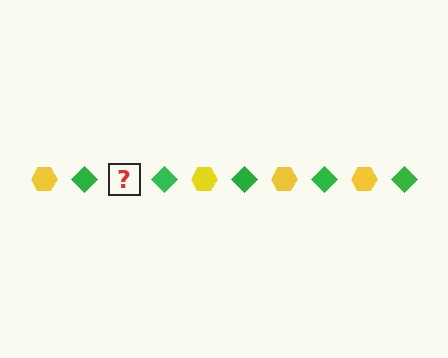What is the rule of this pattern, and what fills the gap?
The rule is that the pattern alternates between yellow hexagon and green diamond. The gap should be filled with a yellow hexagon.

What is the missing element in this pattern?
The missing element is a yellow hexagon.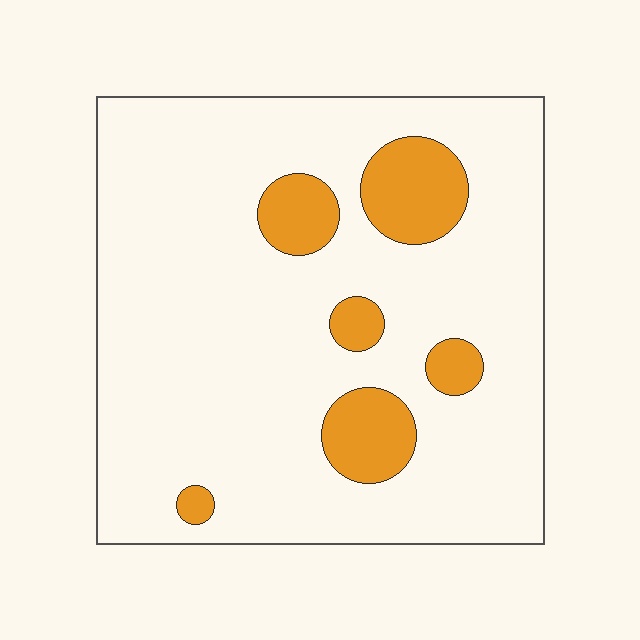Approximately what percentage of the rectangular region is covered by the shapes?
Approximately 15%.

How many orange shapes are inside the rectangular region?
6.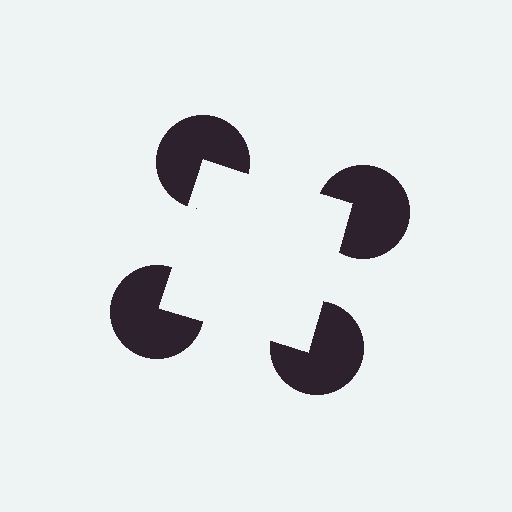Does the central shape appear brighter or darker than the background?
It typically appears slightly brighter than the background, even though no actual brightness change is drawn.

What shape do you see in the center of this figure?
An illusory square — its edges are inferred from the aligned wedge cuts in the pac-man discs, not physically drawn.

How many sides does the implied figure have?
4 sides.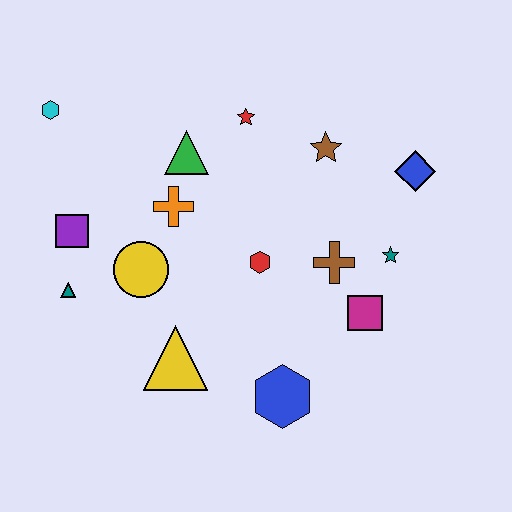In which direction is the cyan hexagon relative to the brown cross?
The cyan hexagon is to the left of the brown cross.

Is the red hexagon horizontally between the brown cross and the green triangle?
Yes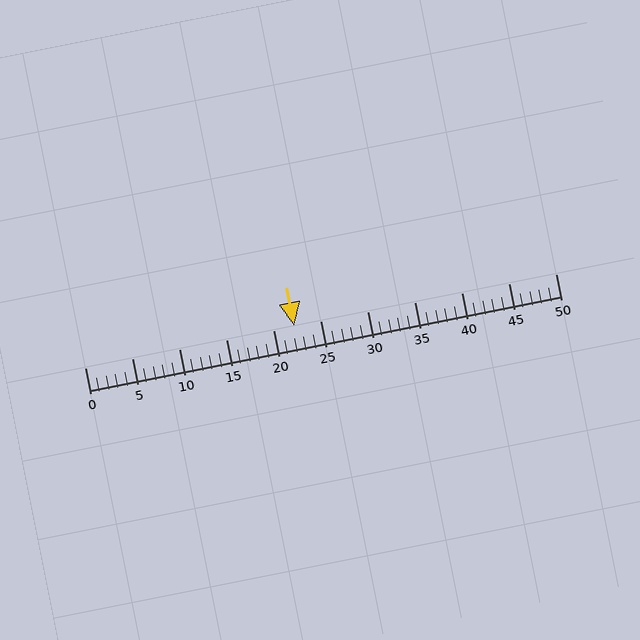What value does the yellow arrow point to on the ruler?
The yellow arrow points to approximately 22.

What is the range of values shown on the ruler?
The ruler shows values from 0 to 50.